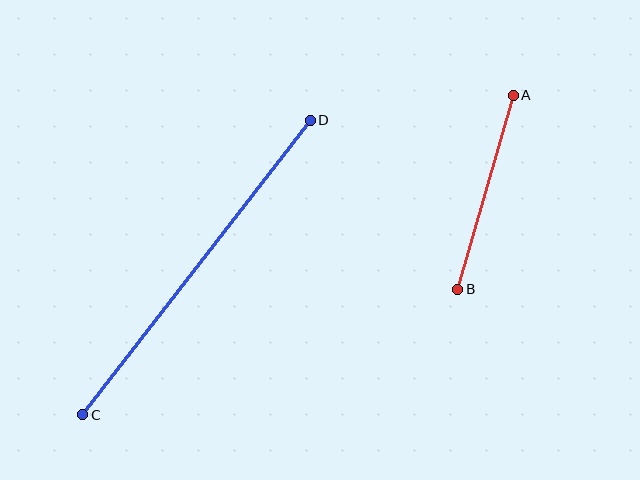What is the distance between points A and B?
The distance is approximately 202 pixels.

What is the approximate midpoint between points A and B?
The midpoint is at approximately (486, 192) pixels.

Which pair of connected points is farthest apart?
Points C and D are farthest apart.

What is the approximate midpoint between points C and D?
The midpoint is at approximately (196, 268) pixels.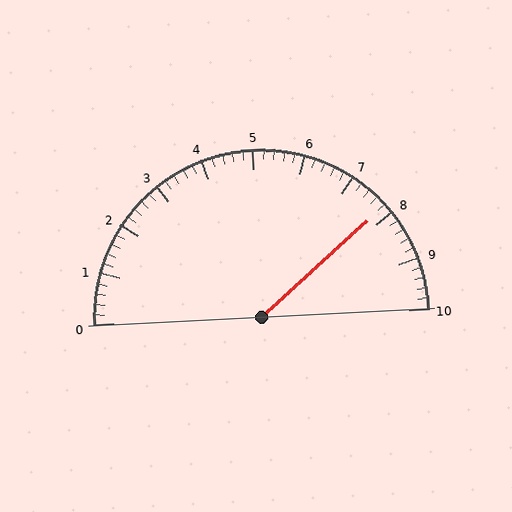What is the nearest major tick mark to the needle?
The nearest major tick mark is 8.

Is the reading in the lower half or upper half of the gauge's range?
The reading is in the upper half of the range (0 to 10).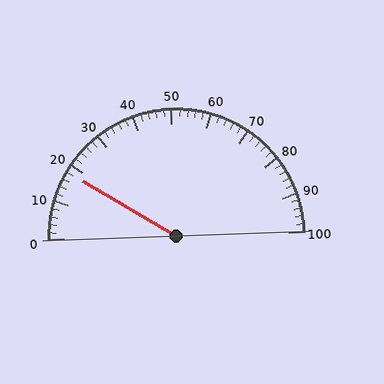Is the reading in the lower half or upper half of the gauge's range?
The reading is in the lower half of the range (0 to 100).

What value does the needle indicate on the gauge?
The needle indicates approximately 18.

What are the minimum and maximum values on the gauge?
The gauge ranges from 0 to 100.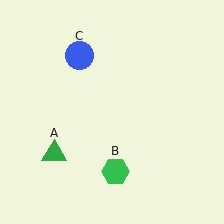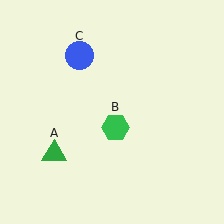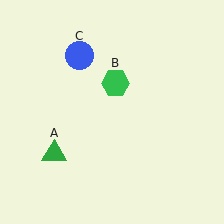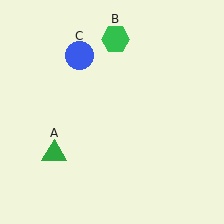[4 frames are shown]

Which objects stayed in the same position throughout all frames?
Green triangle (object A) and blue circle (object C) remained stationary.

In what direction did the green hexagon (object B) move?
The green hexagon (object B) moved up.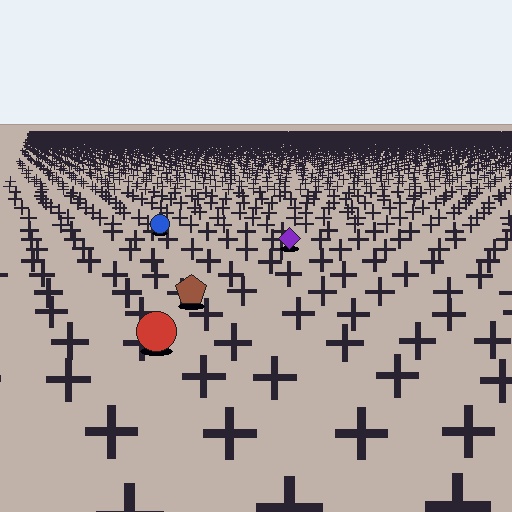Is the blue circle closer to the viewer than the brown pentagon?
No. The brown pentagon is closer — you can tell from the texture gradient: the ground texture is coarser near it.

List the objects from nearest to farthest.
From nearest to farthest: the red circle, the brown pentagon, the purple diamond, the blue circle.